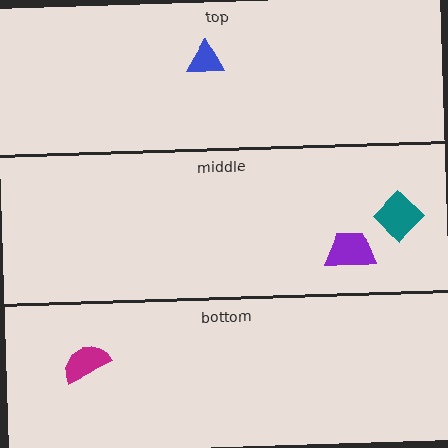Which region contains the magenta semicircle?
The bottom region.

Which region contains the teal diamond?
The middle region.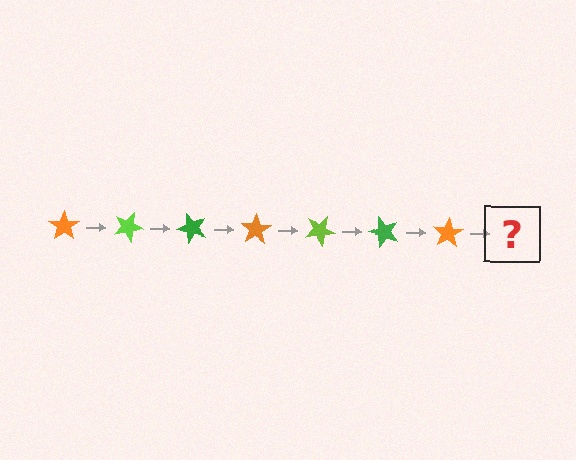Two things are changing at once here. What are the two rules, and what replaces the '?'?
The two rules are that it rotates 25 degrees each step and the color cycles through orange, lime, and green. The '?' should be a lime star, rotated 175 degrees from the start.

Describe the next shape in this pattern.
It should be a lime star, rotated 175 degrees from the start.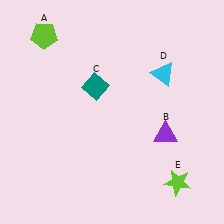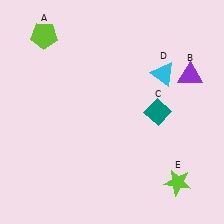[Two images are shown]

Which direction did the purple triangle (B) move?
The purple triangle (B) moved up.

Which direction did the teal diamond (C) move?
The teal diamond (C) moved right.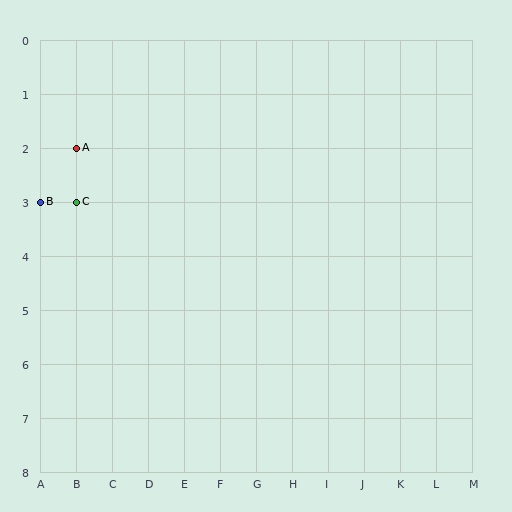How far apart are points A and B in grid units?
Points A and B are 1 column and 1 row apart (about 1.4 grid units diagonally).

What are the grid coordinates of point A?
Point A is at grid coordinates (B, 2).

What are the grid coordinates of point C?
Point C is at grid coordinates (B, 3).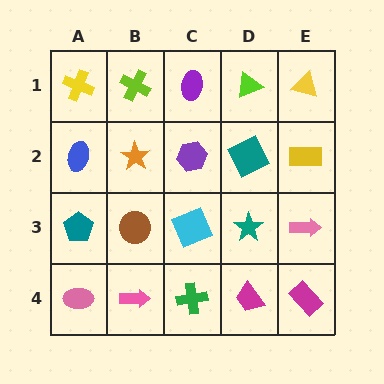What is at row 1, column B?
A lime cross.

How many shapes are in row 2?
5 shapes.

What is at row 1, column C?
A purple ellipse.